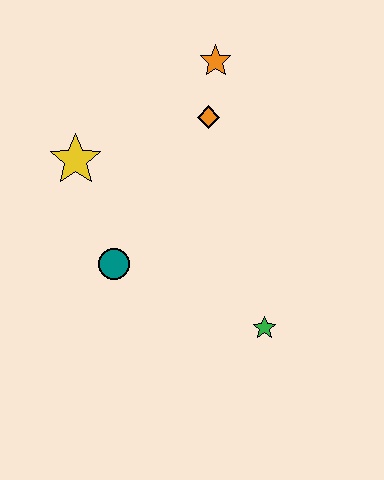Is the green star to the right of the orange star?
Yes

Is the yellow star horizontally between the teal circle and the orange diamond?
No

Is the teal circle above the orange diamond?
No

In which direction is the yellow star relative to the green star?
The yellow star is to the left of the green star.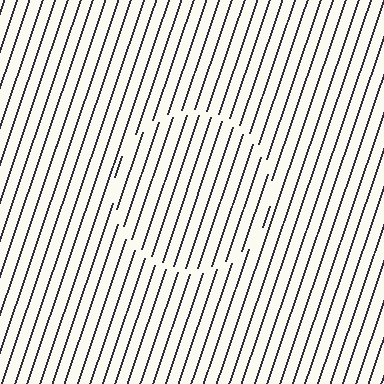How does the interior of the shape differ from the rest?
The interior of the shape contains the same grating, shifted by half a period — the contour is defined by the phase discontinuity where line-ends from the inner and outer gratings abut.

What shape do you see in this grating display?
An illusory circle. The interior of the shape contains the same grating, shifted by half a period — the contour is defined by the phase discontinuity where line-ends from the inner and outer gratings abut.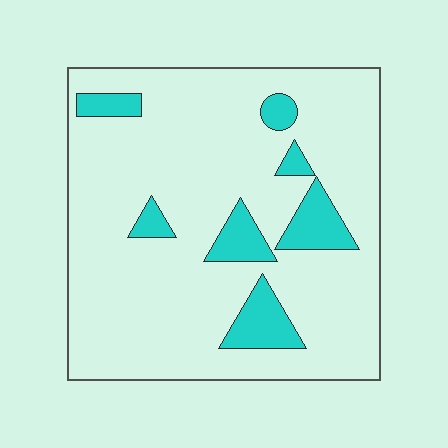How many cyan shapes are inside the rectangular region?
7.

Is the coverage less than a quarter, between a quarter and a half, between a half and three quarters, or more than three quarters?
Less than a quarter.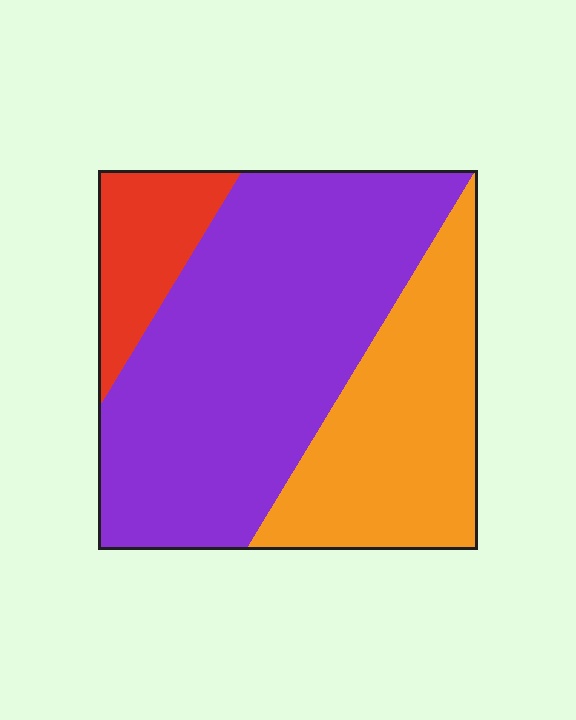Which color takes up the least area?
Red, at roughly 10%.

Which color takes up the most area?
Purple, at roughly 55%.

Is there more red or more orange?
Orange.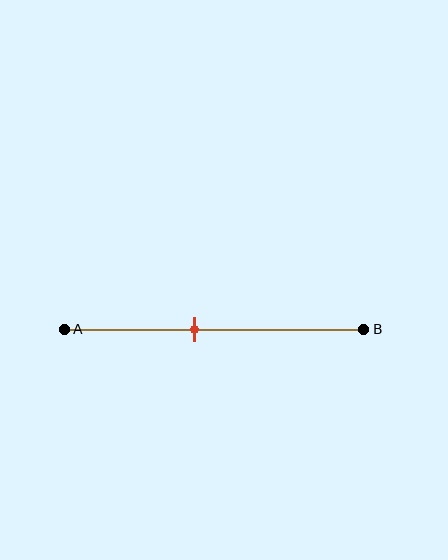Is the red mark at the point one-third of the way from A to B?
No, the mark is at about 45% from A, not at the 33% one-third point.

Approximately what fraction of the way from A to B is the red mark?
The red mark is approximately 45% of the way from A to B.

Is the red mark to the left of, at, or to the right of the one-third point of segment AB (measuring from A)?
The red mark is to the right of the one-third point of segment AB.